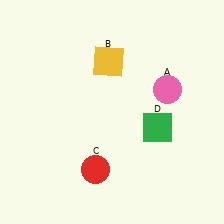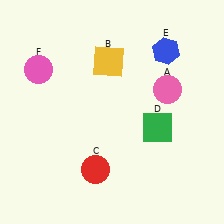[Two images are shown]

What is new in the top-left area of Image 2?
A pink circle (F) was added in the top-left area of Image 2.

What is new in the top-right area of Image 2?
A blue hexagon (E) was added in the top-right area of Image 2.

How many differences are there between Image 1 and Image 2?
There are 2 differences between the two images.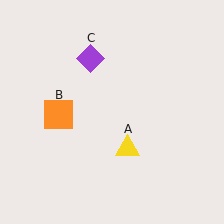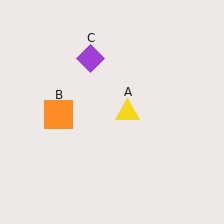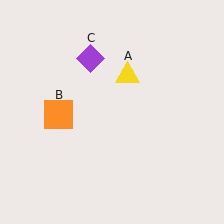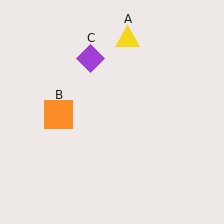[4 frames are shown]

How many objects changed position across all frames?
1 object changed position: yellow triangle (object A).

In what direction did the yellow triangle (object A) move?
The yellow triangle (object A) moved up.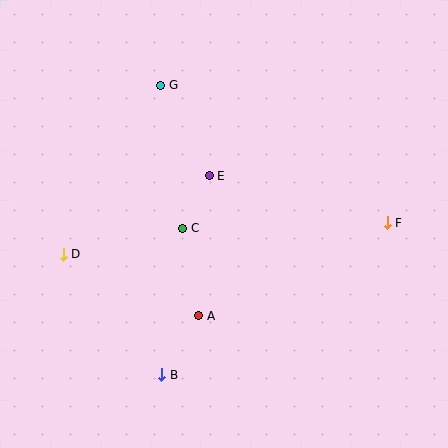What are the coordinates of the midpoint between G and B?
The midpoint between G and B is at (161, 230).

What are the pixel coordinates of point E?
Point E is at (209, 176).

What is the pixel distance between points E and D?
The distance between E and D is 166 pixels.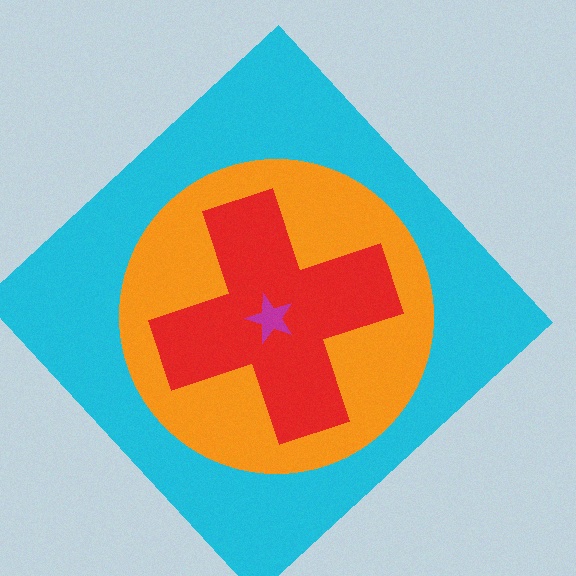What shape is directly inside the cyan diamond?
The orange circle.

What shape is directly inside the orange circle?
The red cross.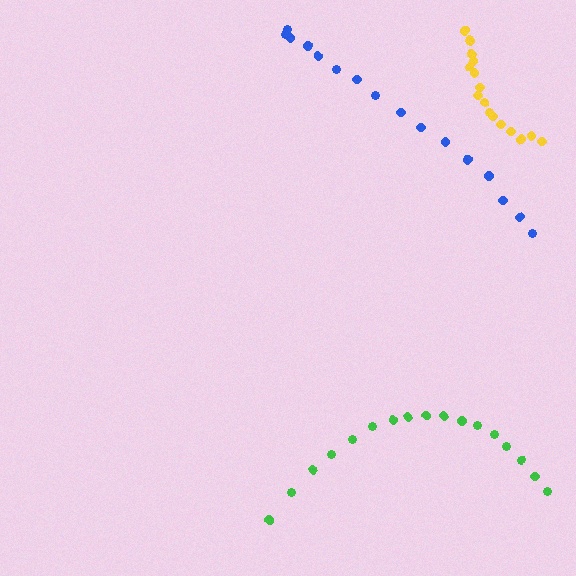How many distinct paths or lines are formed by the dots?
There are 3 distinct paths.